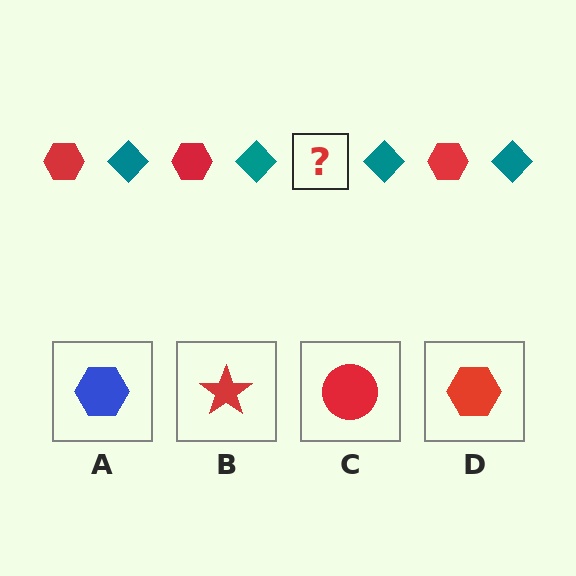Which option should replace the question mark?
Option D.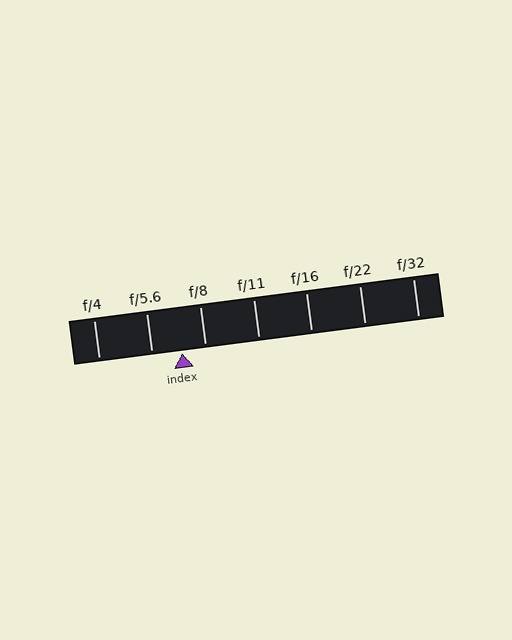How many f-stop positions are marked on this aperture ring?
There are 7 f-stop positions marked.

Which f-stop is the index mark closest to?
The index mark is closest to f/8.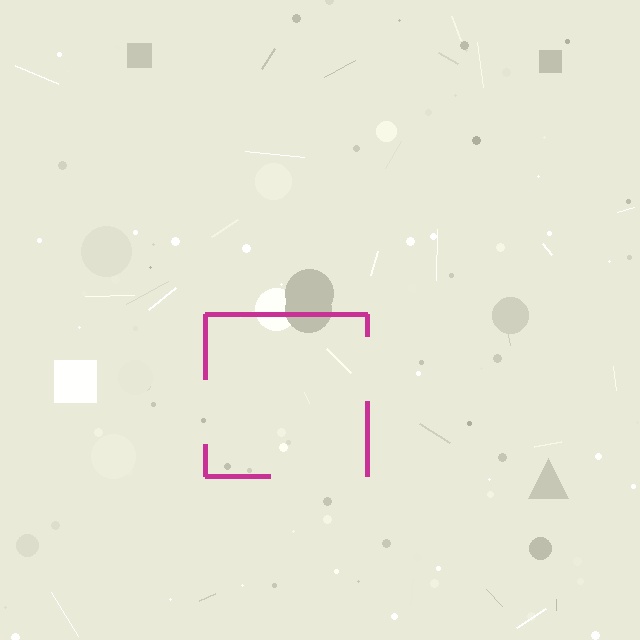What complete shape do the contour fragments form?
The contour fragments form a square.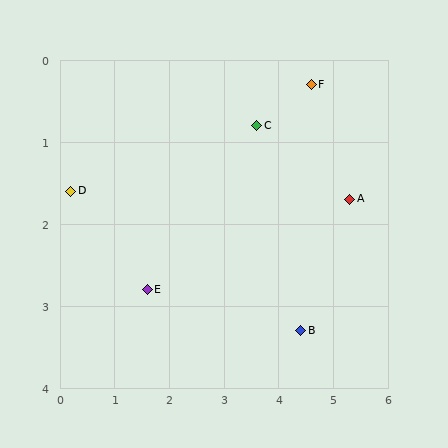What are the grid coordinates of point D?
Point D is at approximately (0.2, 1.6).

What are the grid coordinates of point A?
Point A is at approximately (5.3, 1.7).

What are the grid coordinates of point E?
Point E is at approximately (1.6, 2.8).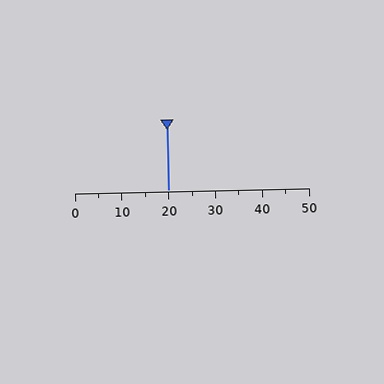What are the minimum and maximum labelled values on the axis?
The axis runs from 0 to 50.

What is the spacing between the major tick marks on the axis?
The major ticks are spaced 10 apart.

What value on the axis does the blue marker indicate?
The marker indicates approximately 20.